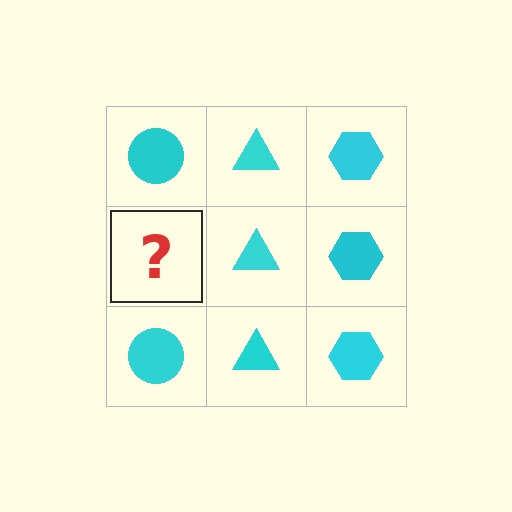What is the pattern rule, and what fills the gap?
The rule is that each column has a consistent shape. The gap should be filled with a cyan circle.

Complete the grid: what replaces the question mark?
The question mark should be replaced with a cyan circle.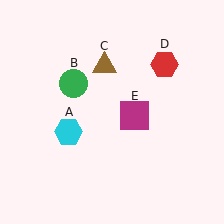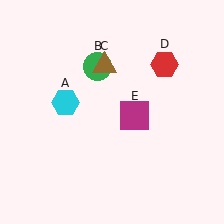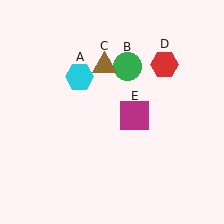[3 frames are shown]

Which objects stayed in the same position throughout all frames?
Brown triangle (object C) and red hexagon (object D) and magenta square (object E) remained stationary.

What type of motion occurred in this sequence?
The cyan hexagon (object A), green circle (object B) rotated clockwise around the center of the scene.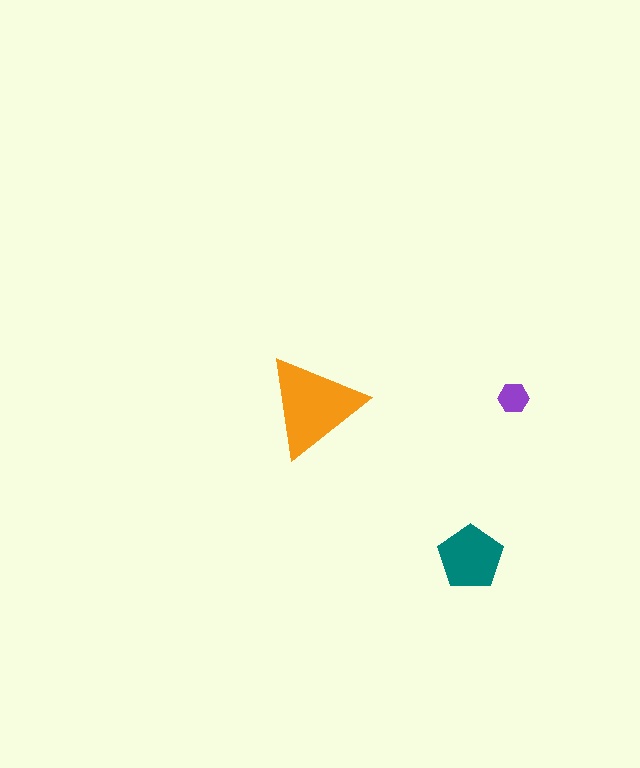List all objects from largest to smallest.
The orange triangle, the teal pentagon, the purple hexagon.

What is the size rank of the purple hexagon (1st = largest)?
3rd.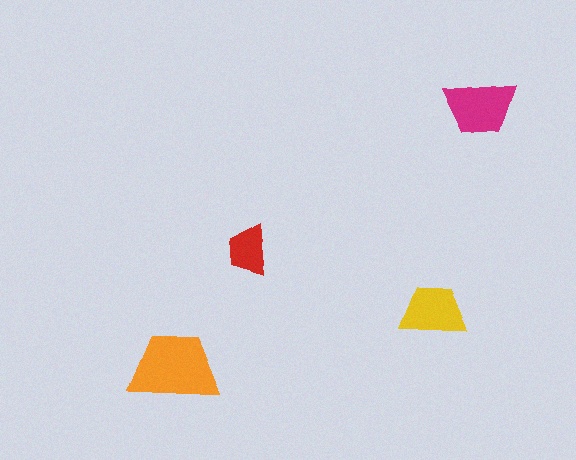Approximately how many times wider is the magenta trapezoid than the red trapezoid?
About 1.5 times wider.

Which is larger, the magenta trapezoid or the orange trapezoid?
The orange one.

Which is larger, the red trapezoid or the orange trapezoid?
The orange one.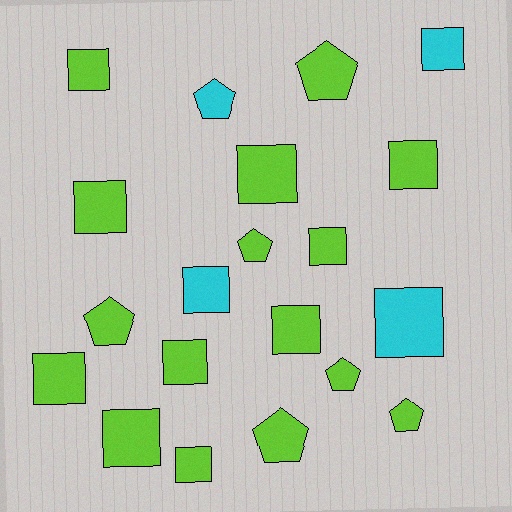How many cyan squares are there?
There are 3 cyan squares.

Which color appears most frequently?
Lime, with 16 objects.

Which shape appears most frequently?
Square, with 13 objects.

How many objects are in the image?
There are 20 objects.